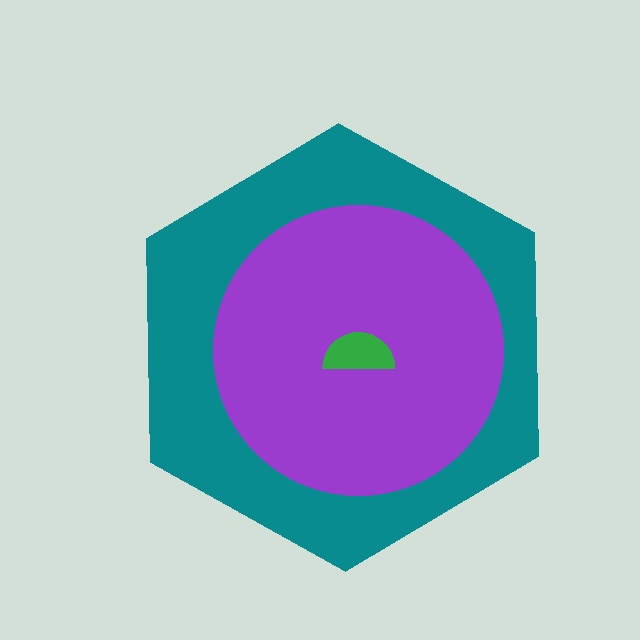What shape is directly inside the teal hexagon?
The purple circle.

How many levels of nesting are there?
3.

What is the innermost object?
The green semicircle.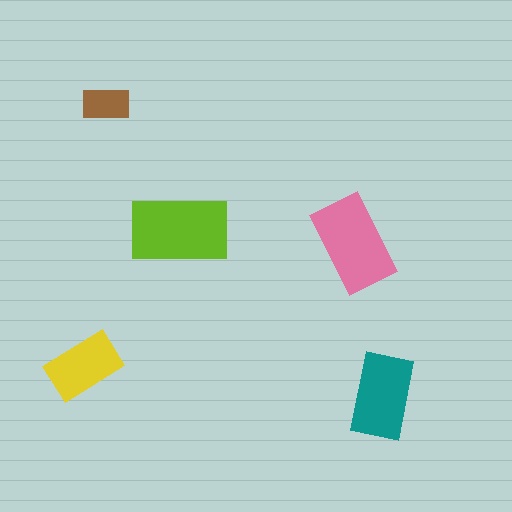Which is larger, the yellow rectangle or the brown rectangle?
The yellow one.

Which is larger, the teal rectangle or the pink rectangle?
The pink one.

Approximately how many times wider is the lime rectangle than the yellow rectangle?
About 1.5 times wider.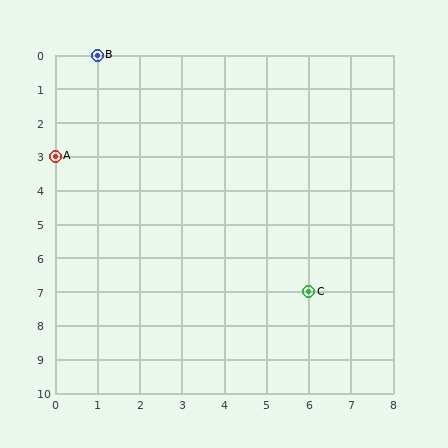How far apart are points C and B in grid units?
Points C and B are 5 columns and 7 rows apart (about 8.6 grid units diagonally).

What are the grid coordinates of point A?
Point A is at grid coordinates (0, 3).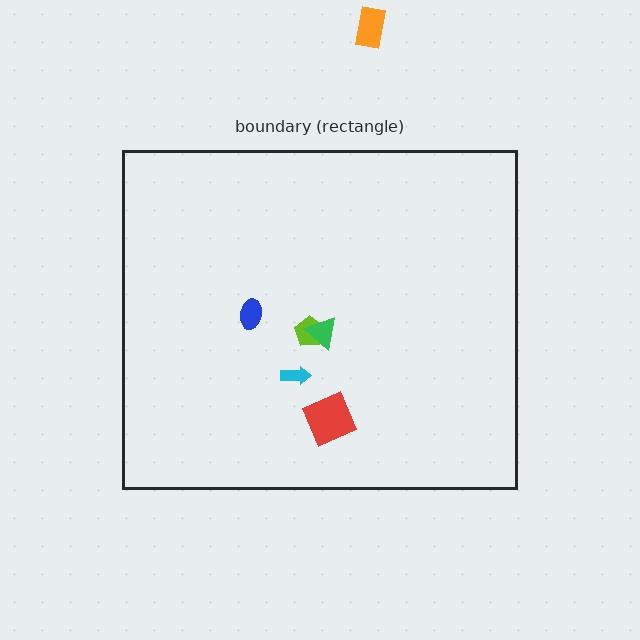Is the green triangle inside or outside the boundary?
Inside.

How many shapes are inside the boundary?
5 inside, 1 outside.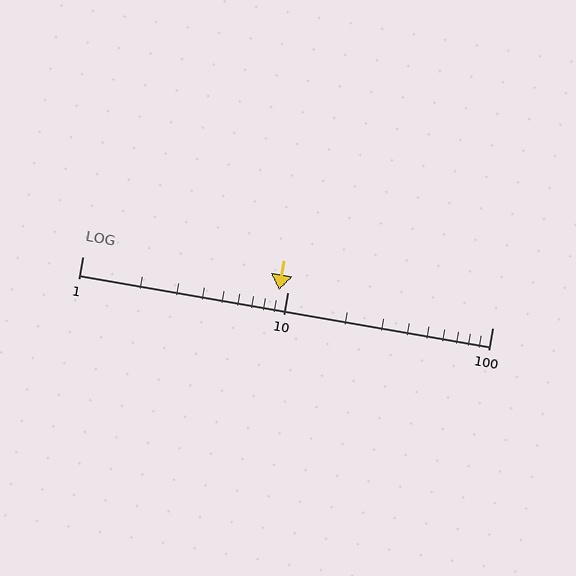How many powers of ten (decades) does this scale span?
The scale spans 2 decades, from 1 to 100.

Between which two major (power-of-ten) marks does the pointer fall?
The pointer is between 1 and 10.